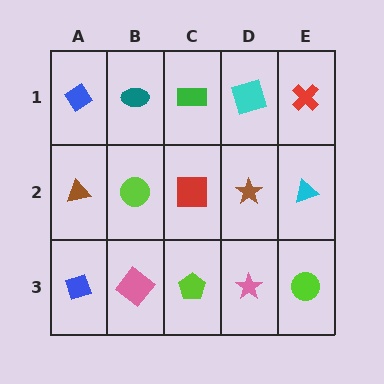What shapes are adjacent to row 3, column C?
A red square (row 2, column C), a pink diamond (row 3, column B), a pink star (row 3, column D).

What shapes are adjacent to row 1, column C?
A red square (row 2, column C), a teal ellipse (row 1, column B), a cyan square (row 1, column D).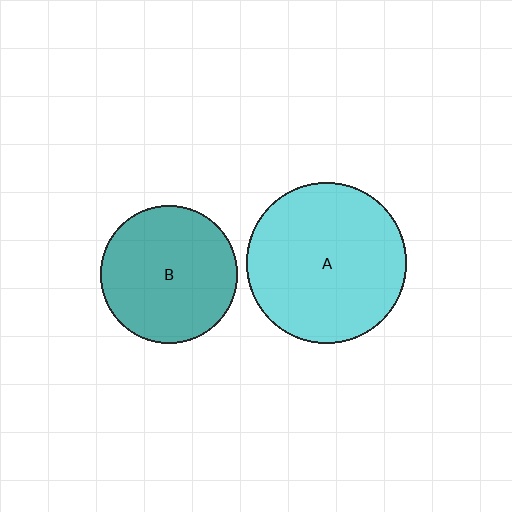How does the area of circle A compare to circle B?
Approximately 1.4 times.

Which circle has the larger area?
Circle A (cyan).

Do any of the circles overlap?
No, none of the circles overlap.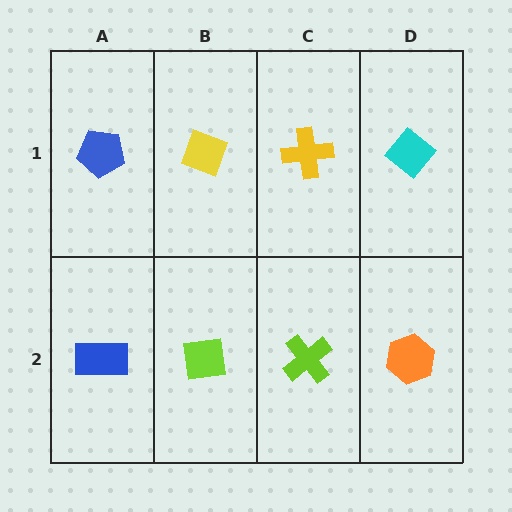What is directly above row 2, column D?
A cyan diamond.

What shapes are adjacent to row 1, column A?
A blue rectangle (row 2, column A), a yellow diamond (row 1, column B).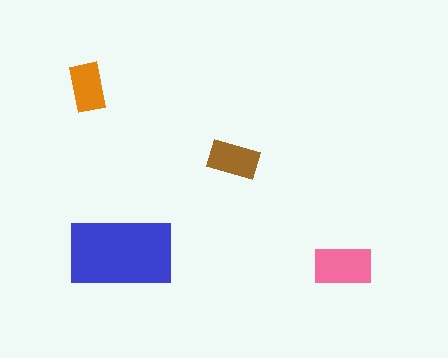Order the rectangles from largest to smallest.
the blue one, the pink one, the brown one, the orange one.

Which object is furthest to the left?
The orange rectangle is leftmost.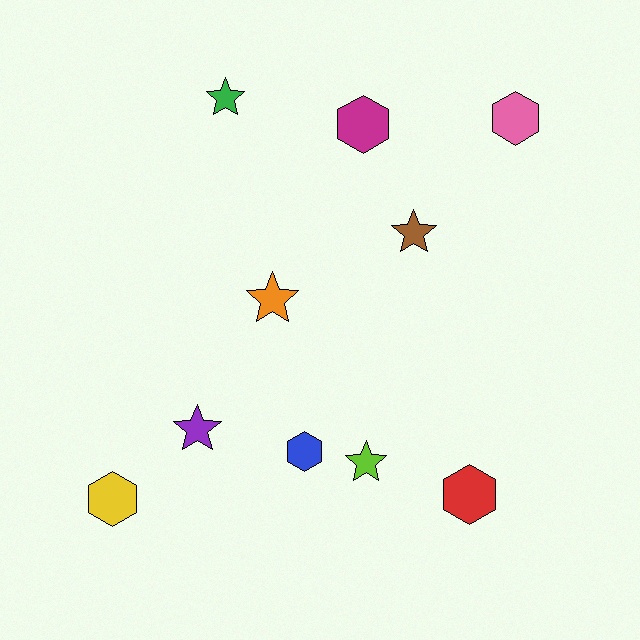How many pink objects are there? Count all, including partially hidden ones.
There is 1 pink object.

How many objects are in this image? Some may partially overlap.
There are 10 objects.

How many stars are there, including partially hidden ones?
There are 5 stars.